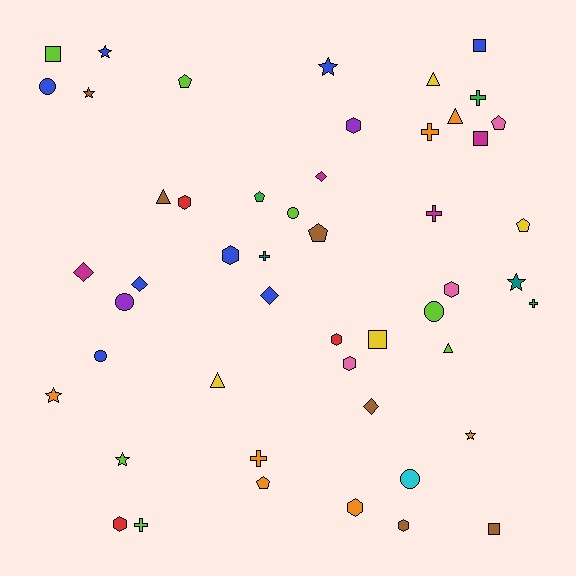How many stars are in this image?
There are 7 stars.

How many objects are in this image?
There are 50 objects.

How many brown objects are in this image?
There are 6 brown objects.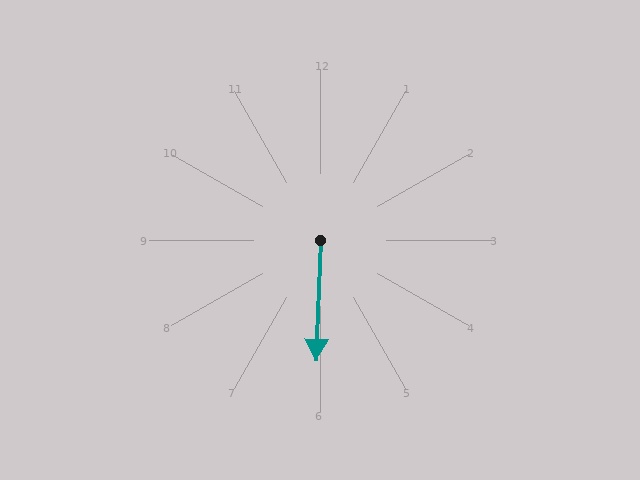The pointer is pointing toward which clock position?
Roughly 6 o'clock.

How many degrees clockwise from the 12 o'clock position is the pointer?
Approximately 182 degrees.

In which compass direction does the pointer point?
South.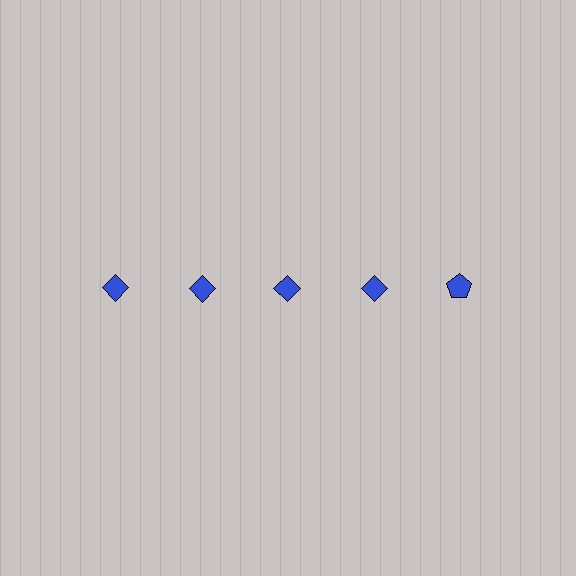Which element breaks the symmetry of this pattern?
The blue pentagon in the top row, rightmost column breaks the symmetry. All other shapes are blue diamonds.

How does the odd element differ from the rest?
It has a different shape: pentagon instead of diamond.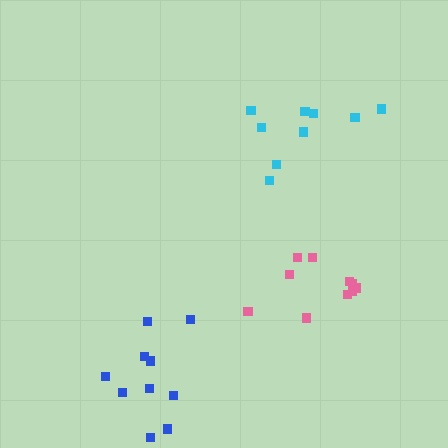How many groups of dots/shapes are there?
There are 3 groups.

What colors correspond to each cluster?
The clusters are colored: pink, blue, cyan.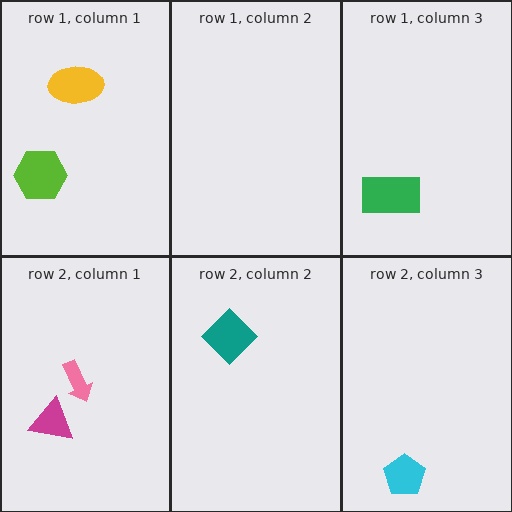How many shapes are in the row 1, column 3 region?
1.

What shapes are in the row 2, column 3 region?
The cyan pentagon.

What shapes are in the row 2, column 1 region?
The magenta triangle, the pink arrow.